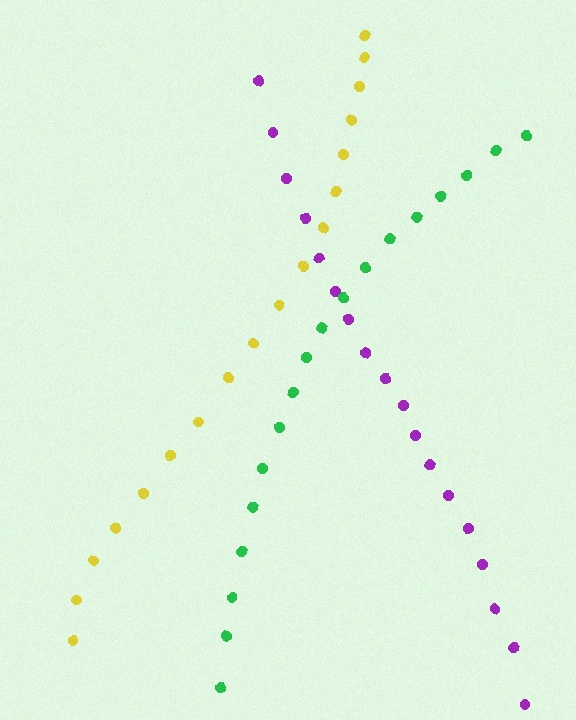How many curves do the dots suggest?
There are 3 distinct paths.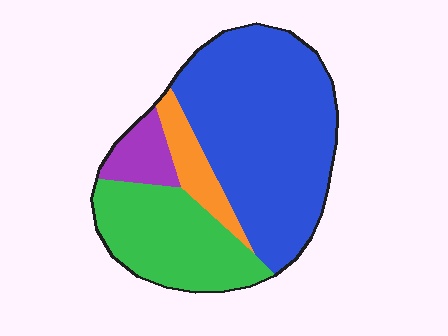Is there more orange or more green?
Green.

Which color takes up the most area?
Blue, at roughly 55%.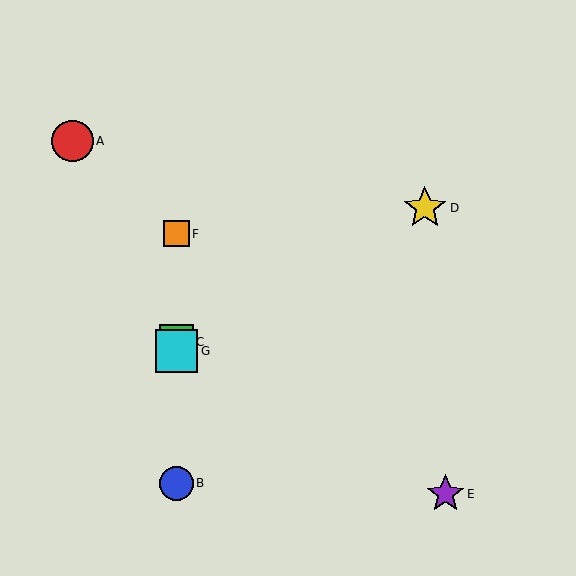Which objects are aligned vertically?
Objects B, C, F, G are aligned vertically.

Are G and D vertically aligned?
No, G is at x≈176 and D is at x≈425.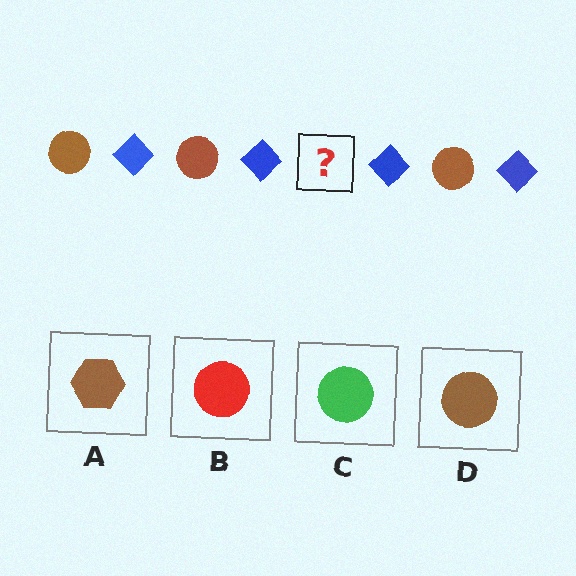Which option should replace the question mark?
Option D.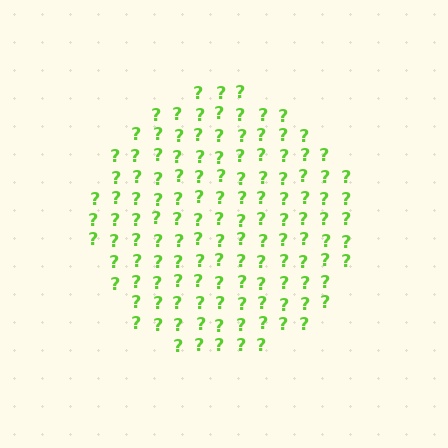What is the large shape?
The large shape is a circle.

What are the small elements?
The small elements are question marks.